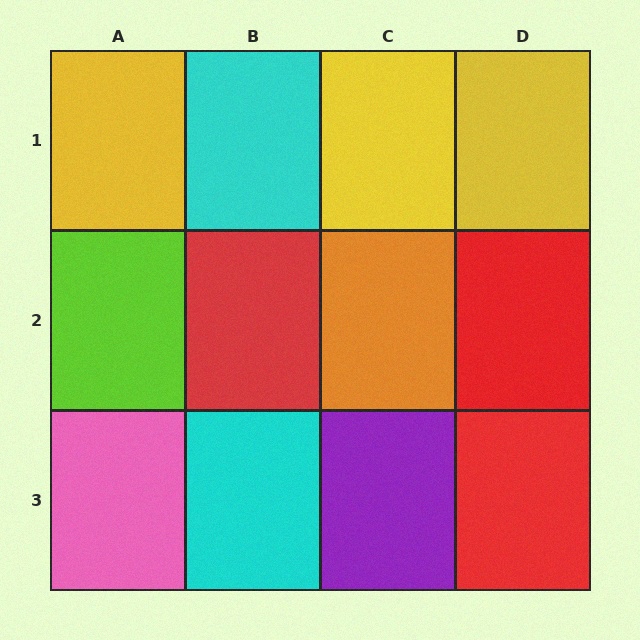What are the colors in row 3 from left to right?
Pink, cyan, purple, red.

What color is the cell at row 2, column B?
Red.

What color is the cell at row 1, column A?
Yellow.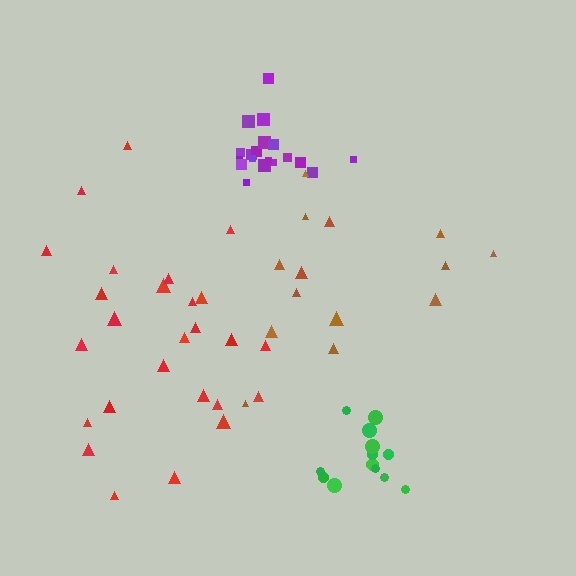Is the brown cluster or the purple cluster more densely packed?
Purple.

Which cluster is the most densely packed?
Purple.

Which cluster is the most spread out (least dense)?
Brown.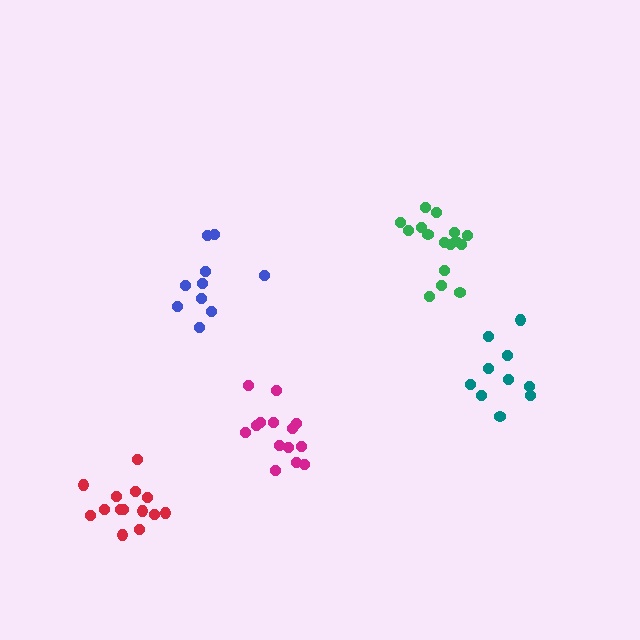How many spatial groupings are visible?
There are 5 spatial groupings.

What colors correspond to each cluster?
The clusters are colored: magenta, blue, teal, red, green.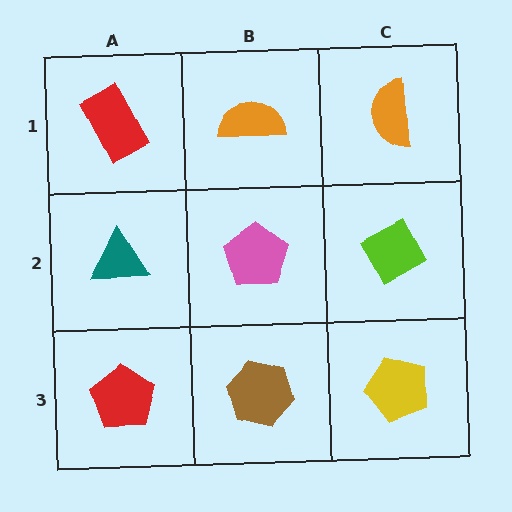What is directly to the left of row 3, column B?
A red pentagon.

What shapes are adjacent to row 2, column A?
A red rectangle (row 1, column A), a red pentagon (row 3, column A), a pink pentagon (row 2, column B).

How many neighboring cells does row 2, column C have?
3.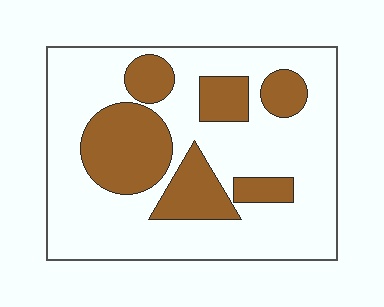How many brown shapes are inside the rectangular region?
6.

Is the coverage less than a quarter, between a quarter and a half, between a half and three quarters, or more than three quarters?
Between a quarter and a half.